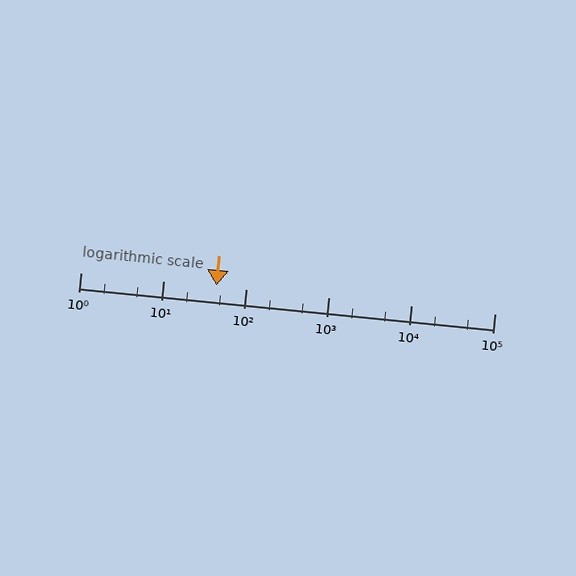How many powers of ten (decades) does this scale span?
The scale spans 5 decades, from 1 to 100000.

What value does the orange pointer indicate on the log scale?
The pointer indicates approximately 44.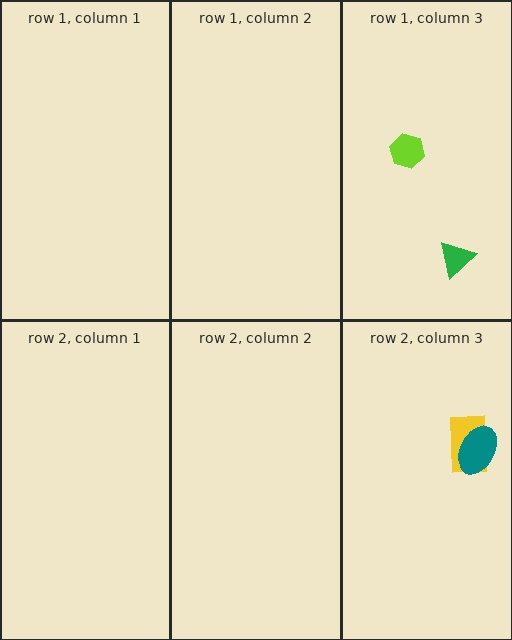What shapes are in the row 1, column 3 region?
The lime hexagon, the green triangle.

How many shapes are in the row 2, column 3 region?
2.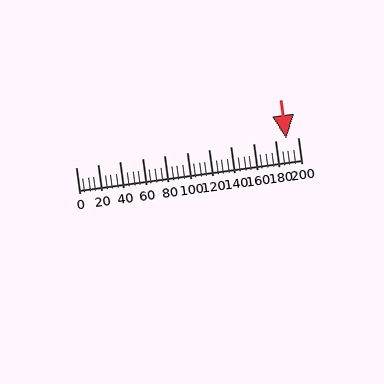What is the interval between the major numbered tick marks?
The major tick marks are spaced 20 units apart.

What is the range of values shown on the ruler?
The ruler shows values from 0 to 200.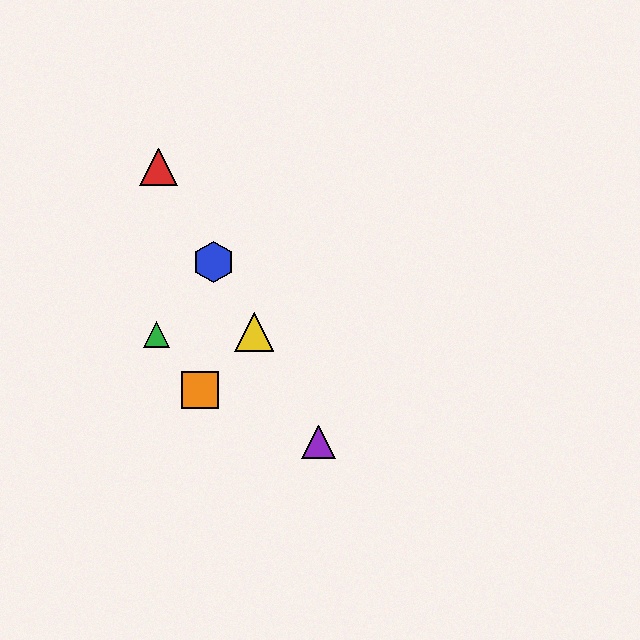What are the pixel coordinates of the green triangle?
The green triangle is at (157, 334).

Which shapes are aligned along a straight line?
The red triangle, the blue hexagon, the yellow triangle, the purple triangle are aligned along a straight line.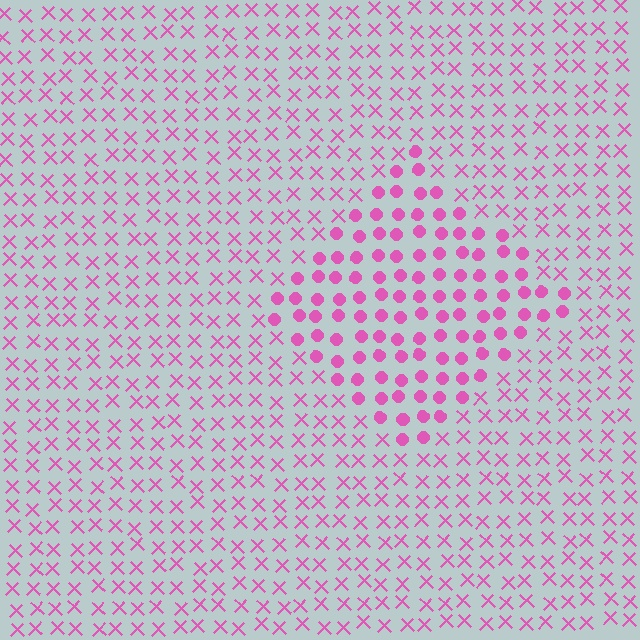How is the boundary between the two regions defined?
The boundary is defined by a change in element shape: circles inside vs. X marks outside. All elements share the same color and spacing.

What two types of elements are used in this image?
The image uses circles inside the diamond region and X marks outside it.